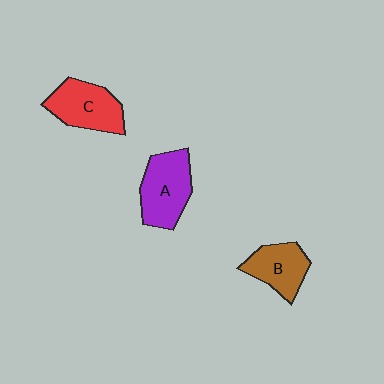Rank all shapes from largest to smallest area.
From largest to smallest: A (purple), C (red), B (brown).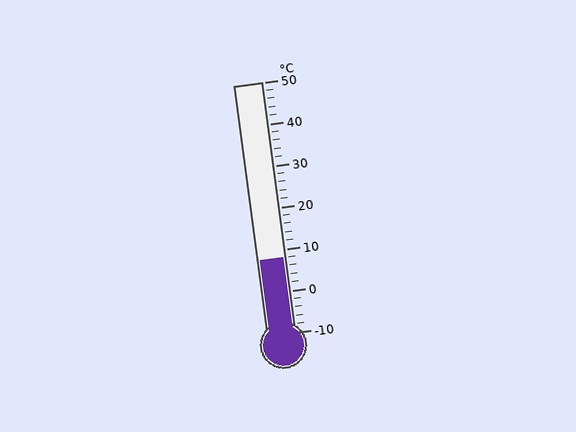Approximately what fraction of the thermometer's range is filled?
The thermometer is filled to approximately 30% of its range.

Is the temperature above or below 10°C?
The temperature is below 10°C.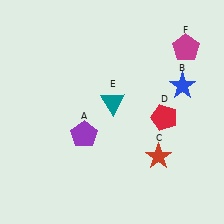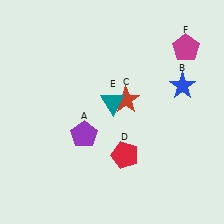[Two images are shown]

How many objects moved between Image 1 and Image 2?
2 objects moved between the two images.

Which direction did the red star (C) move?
The red star (C) moved up.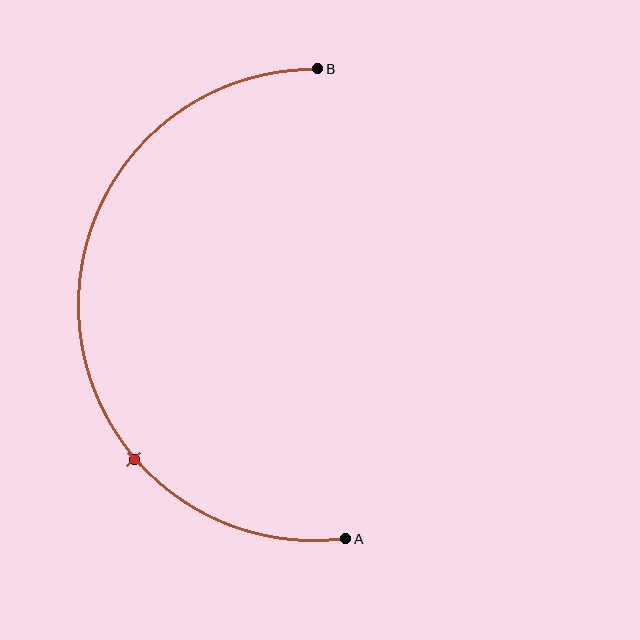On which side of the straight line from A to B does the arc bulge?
The arc bulges to the left of the straight line connecting A and B.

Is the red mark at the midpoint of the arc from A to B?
No. The red mark lies on the arc but is closer to endpoint A. The arc midpoint would be at the point on the curve equidistant along the arc from both A and B.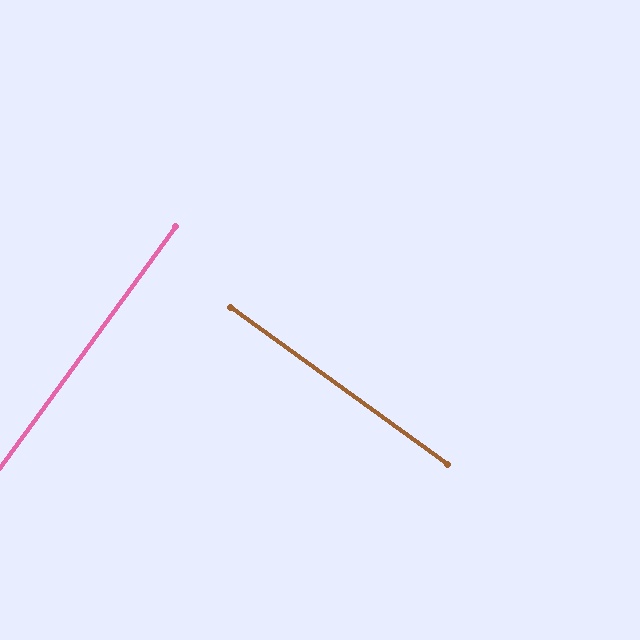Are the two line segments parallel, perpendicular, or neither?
Perpendicular — they meet at approximately 90°.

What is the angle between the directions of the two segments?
Approximately 90 degrees.